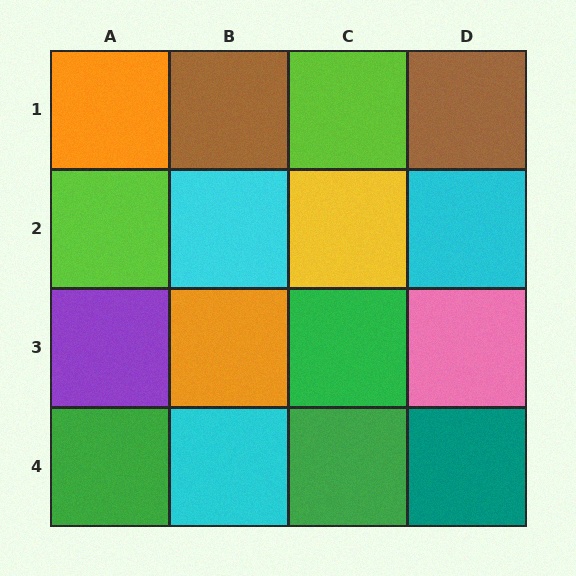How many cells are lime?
2 cells are lime.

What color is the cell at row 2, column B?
Cyan.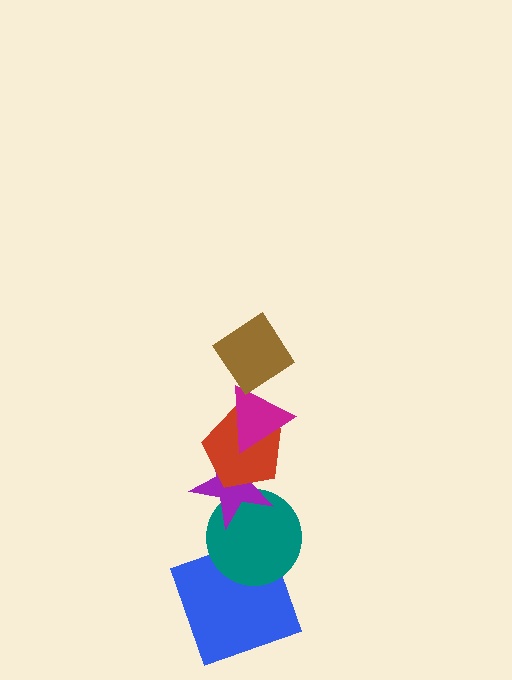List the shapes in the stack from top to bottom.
From top to bottom: the brown diamond, the magenta triangle, the red pentagon, the purple star, the teal circle, the blue square.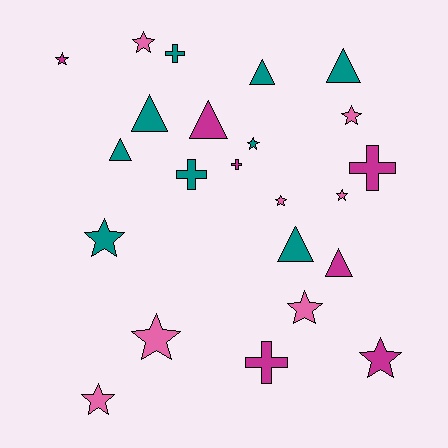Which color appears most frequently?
Teal, with 9 objects.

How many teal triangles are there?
There are 5 teal triangles.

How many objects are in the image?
There are 23 objects.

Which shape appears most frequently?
Star, with 11 objects.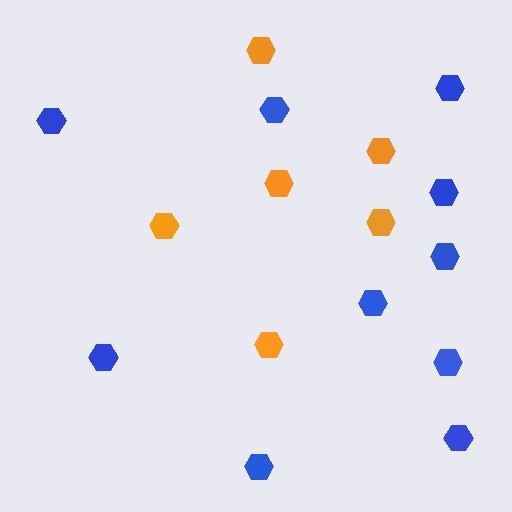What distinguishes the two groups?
There are 2 groups: one group of blue hexagons (10) and one group of orange hexagons (6).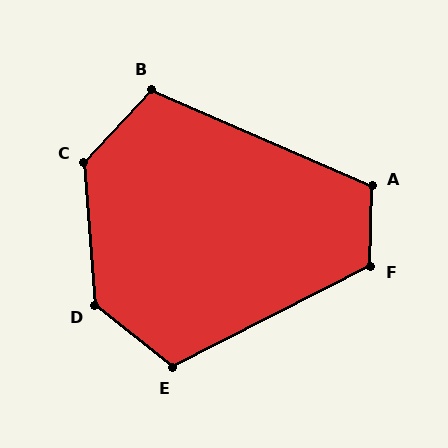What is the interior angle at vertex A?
Approximately 113 degrees (obtuse).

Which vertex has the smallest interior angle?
B, at approximately 109 degrees.